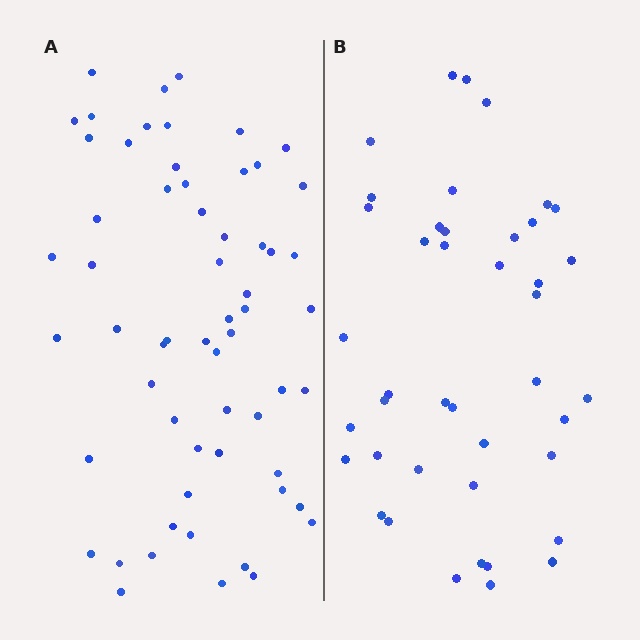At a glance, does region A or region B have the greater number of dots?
Region A (the left region) has more dots.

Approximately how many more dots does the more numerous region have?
Region A has approximately 20 more dots than region B.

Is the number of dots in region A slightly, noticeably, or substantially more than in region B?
Region A has noticeably more, but not dramatically so. The ratio is roughly 1.4 to 1.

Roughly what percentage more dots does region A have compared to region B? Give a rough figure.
About 45% more.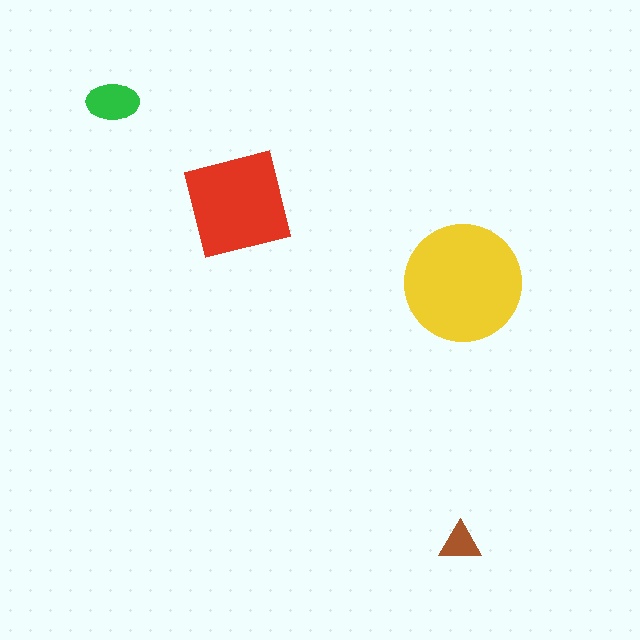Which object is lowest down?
The brown triangle is bottommost.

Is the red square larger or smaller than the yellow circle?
Smaller.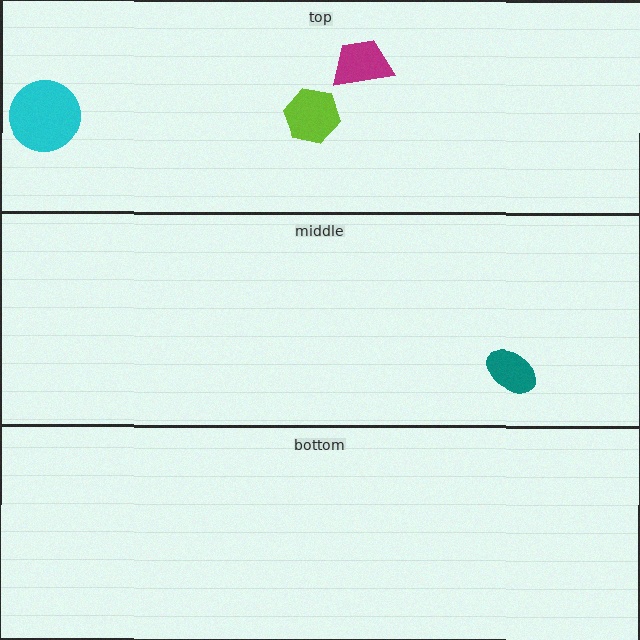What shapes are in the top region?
The cyan circle, the magenta trapezoid, the lime hexagon.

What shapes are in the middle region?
The teal ellipse.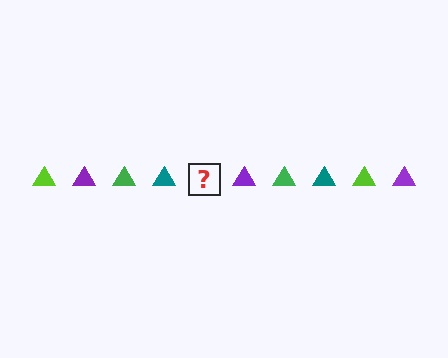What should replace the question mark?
The question mark should be replaced with a lime triangle.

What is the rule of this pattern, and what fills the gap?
The rule is that the pattern cycles through lime, purple, green, teal triangles. The gap should be filled with a lime triangle.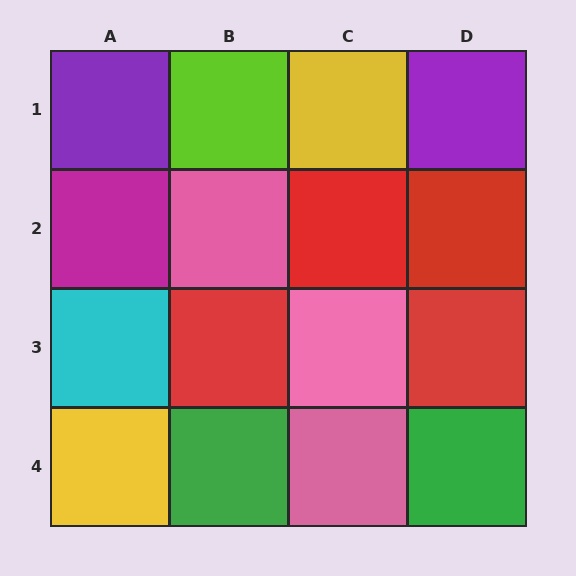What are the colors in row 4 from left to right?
Yellow, green, pink, green.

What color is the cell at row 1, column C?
Yellow.